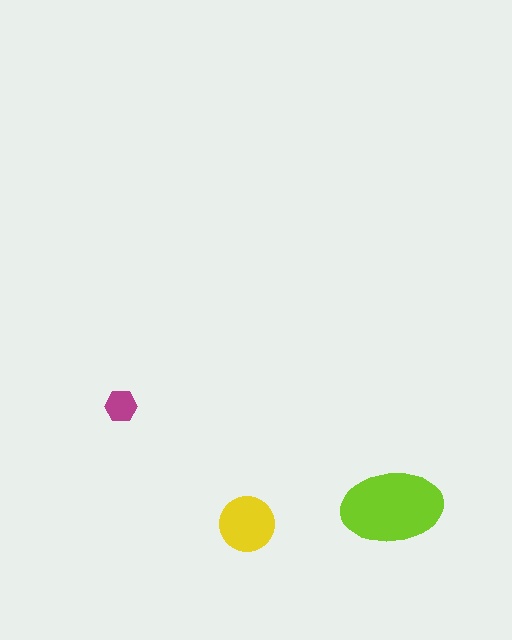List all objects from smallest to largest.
The magenta hexagon, the yellow circle, the lime ellipse.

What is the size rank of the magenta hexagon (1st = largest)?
3rd.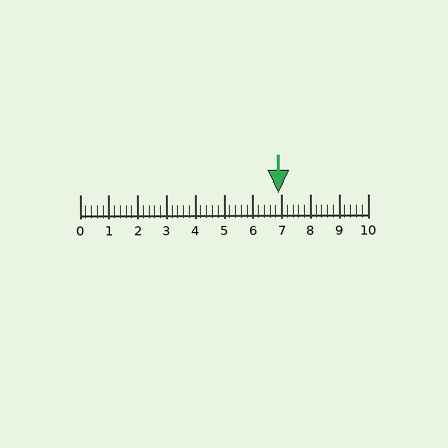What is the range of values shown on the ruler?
The ruler shows values from 0 to 10.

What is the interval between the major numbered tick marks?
The major tick marks are spaced 1 units apart.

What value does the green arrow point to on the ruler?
The green arrow points to approximately 6.9.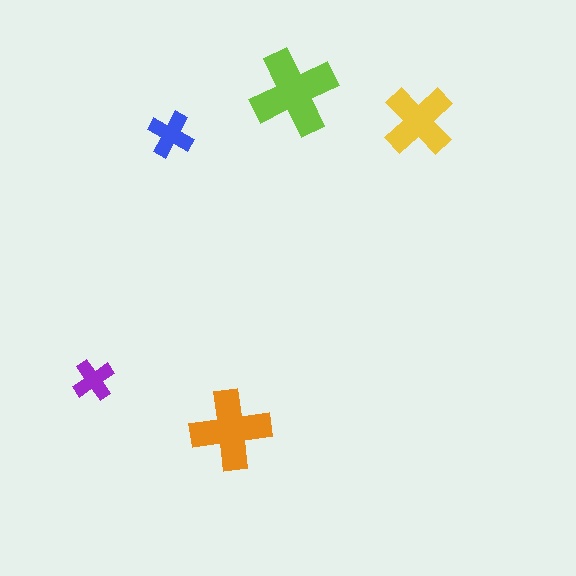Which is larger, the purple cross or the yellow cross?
The yellow one.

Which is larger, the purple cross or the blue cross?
The blue one.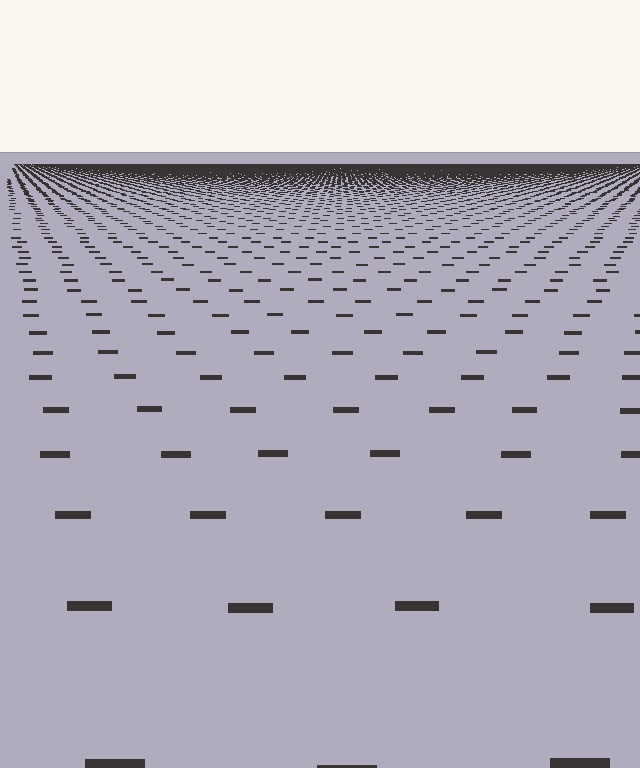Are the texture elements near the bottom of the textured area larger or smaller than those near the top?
Larger. Near the bottom, elements are closer to the viewer and appear at a bigger on-screen size.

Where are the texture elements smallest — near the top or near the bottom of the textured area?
Near the top.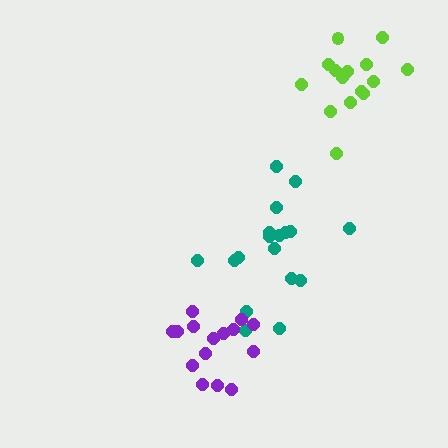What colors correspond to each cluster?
The clusters are colored: lime, teal, purple.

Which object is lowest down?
The purple cluster is bottommost.